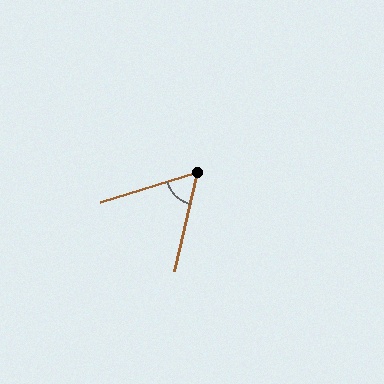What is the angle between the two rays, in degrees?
Approximately 60 degrees.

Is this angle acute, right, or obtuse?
It is acute.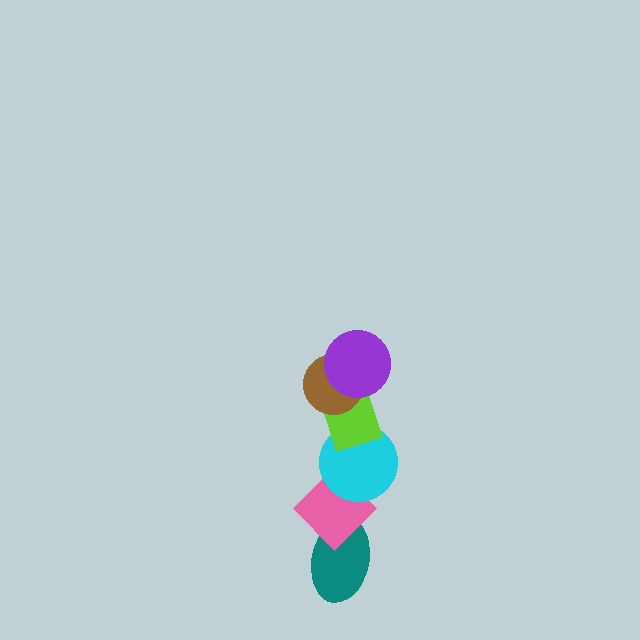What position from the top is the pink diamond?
The pink diamond is 5th from the top.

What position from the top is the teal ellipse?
The teal ellipse is 6th from the top.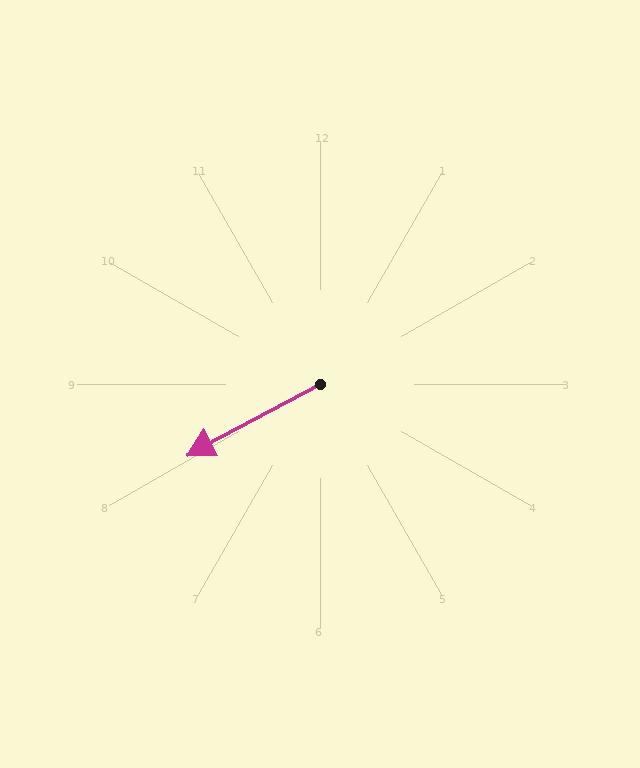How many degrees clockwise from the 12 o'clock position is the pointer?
Approximately 242 degrees.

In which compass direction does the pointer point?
Southwest.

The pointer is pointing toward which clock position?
Roughly 8 o'clock.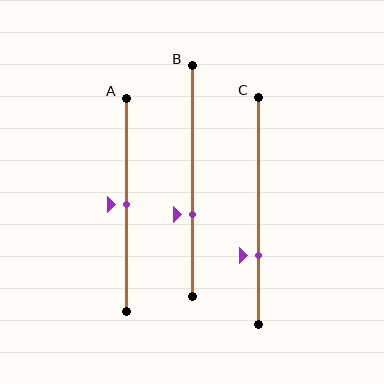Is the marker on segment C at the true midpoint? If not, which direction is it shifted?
No, the marker on segment C is shifted downward by about 20% of the segment length.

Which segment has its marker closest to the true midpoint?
Segment A has its marker closest to the true midpoint.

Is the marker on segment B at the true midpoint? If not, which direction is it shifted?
No, the marker on segment B is shifted downward by about 14% of the segment length.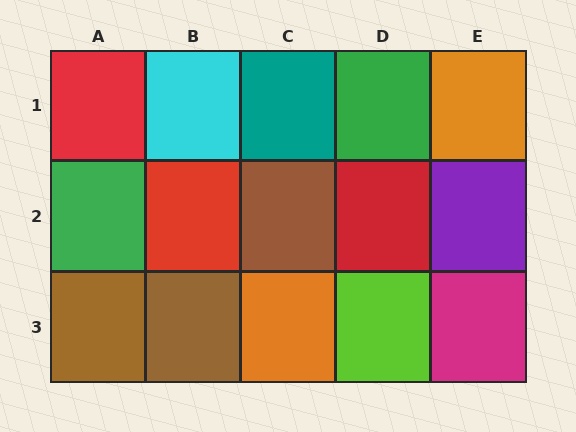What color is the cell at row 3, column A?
Brown.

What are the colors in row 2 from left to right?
Green, red, brown, red, purple.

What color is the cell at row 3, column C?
Orange.